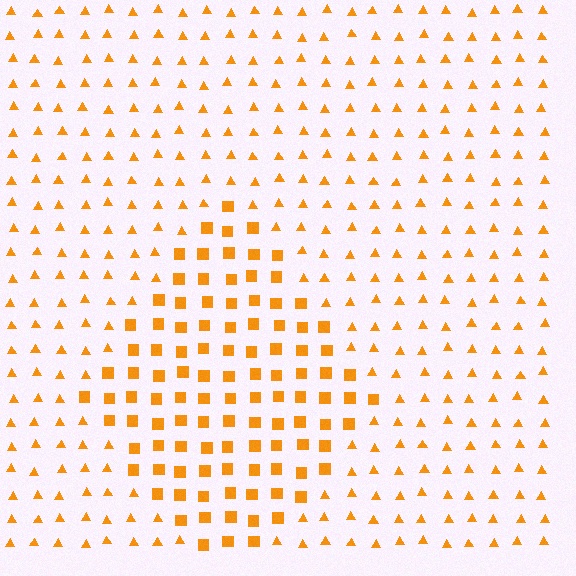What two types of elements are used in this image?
The image uses squares inside the diamond region and triangles outside it.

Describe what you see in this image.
The image is filled with small orange elements arranged in a uniform grid. A diamond-shaped region contains squares, while the surrounding area contains triangles. The boundary is defined purely by the change in element shape.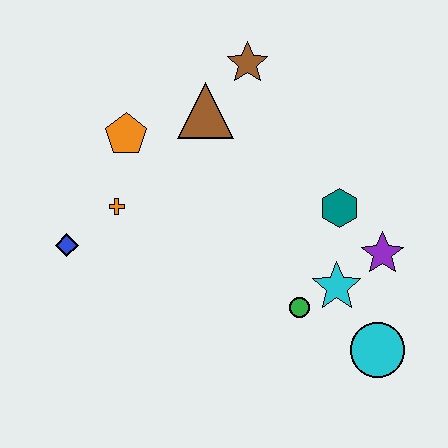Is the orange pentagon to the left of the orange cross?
No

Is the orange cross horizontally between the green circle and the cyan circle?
No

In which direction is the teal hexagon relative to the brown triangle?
The teal hexagon is to the right of the brown triangle.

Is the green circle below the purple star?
Yes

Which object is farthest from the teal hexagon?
The blue diamond is farthest from the teal hexagon.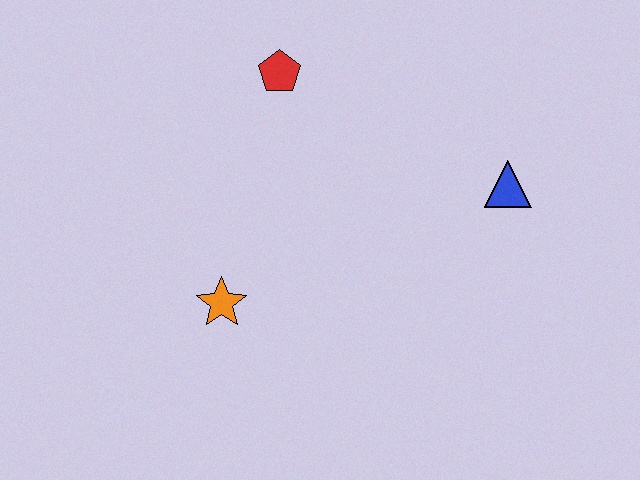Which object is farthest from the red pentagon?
The blue triangle is farthest from the red pentagon.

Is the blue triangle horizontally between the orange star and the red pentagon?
No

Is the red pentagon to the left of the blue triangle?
Yes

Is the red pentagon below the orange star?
No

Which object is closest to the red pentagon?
The orange star is closest to the red pentagon.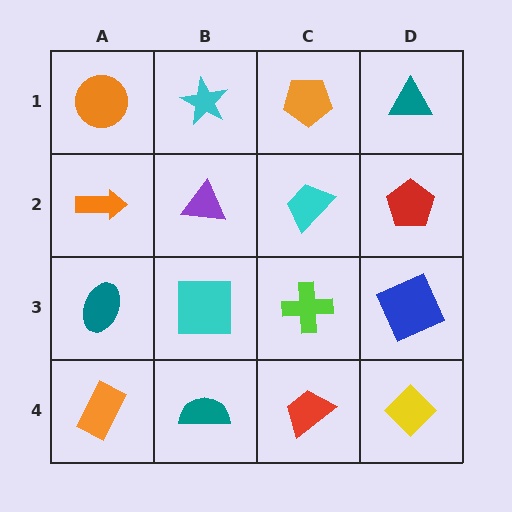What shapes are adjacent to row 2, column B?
A cyan star (row 1, column B), a cyan square (row 3, column B), an orange arrow (row 2, column A), a cyan trapezoid (row 2, column C).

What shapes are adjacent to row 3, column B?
A purple triangle (row 2, column B), a teal semicircle (row 4, column B), a teal ellipse (row 3, column A), a lime cross (row 3, column C).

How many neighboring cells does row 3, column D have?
3.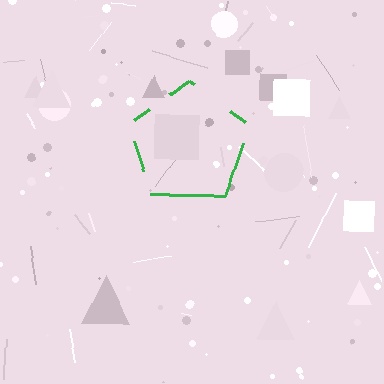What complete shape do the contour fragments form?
The contour fragments form a pentagon.